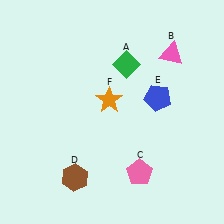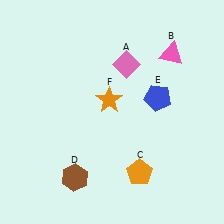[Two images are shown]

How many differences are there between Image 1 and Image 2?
There are 2 differences between the two images.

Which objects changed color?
A changed from green to pink. C changed from pink to orange.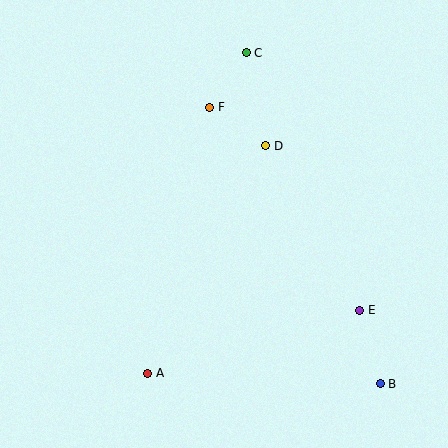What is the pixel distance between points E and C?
The distance between E and C is 281 pixels.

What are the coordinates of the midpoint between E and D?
The midpoint between E and D is at (313, 228).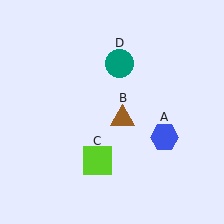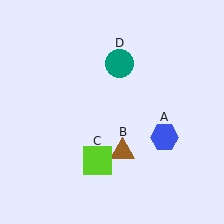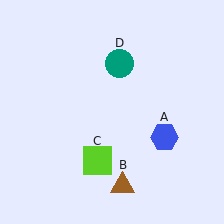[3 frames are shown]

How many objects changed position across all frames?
1 object changed position: brown triangle (object B).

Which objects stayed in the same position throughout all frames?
Blue hexagon (object A) and lime square (object C) and teal circle (object D) remained stationary.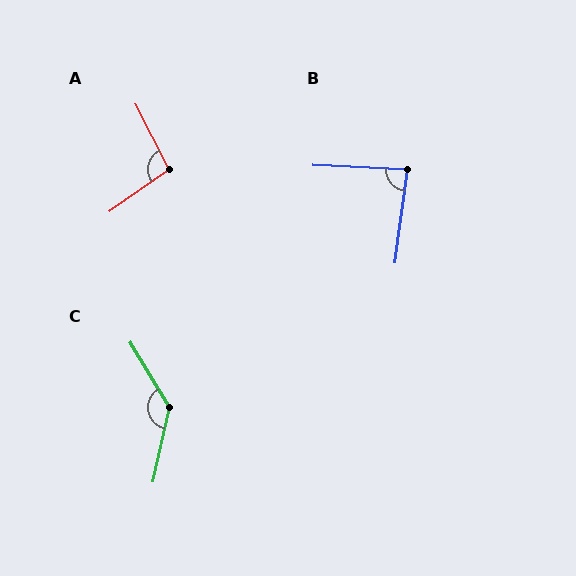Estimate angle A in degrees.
Approximately 98 degrees.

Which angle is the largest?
C, at approximately 137 degrees.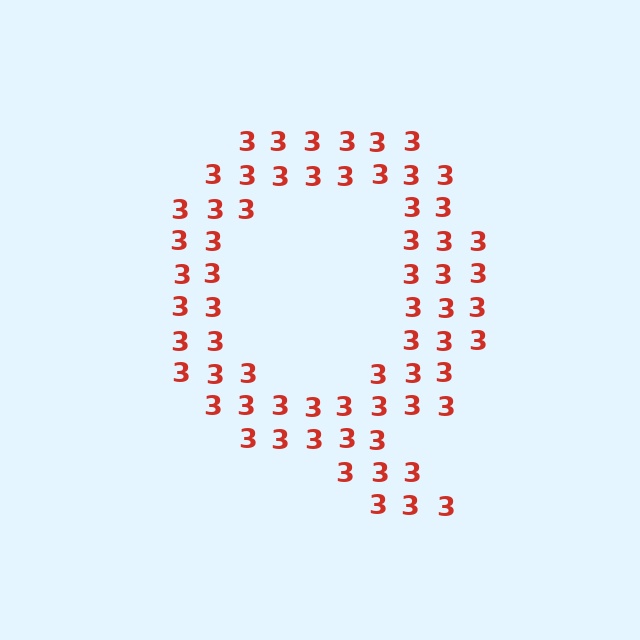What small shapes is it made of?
It is made of small digit 3's.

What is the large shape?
The large shape is the letter Q.